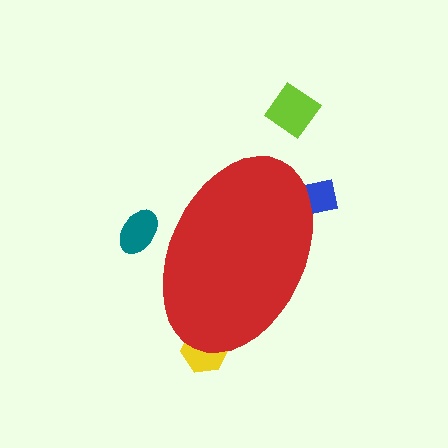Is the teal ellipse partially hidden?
Yes, the teal ellipse is partially hidden behind the red ellipse.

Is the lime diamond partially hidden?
No, the lime diamond is fully visible.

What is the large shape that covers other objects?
A red ellipse.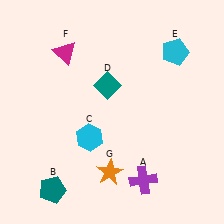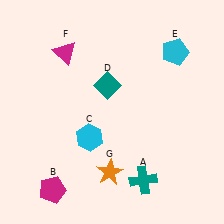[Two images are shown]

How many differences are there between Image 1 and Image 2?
There are 2 differences between the two images.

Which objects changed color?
A changed from purple to teal. B changed from teal to magenta.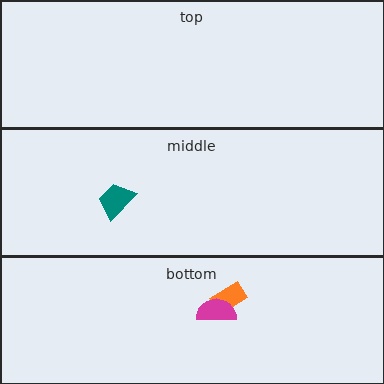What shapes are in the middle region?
The teal trapezoid.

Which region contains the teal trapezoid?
The middle region.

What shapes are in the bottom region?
The orange rectangle, the magenta semicircle.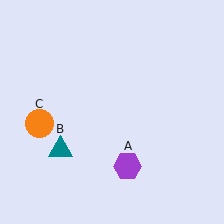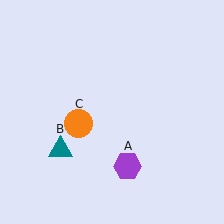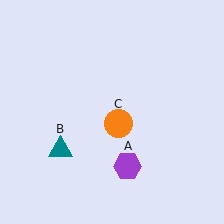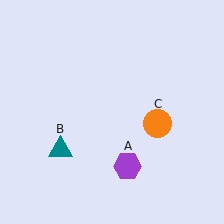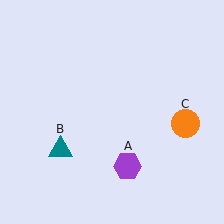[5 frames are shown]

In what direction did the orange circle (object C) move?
The orange circle (object C) moved right.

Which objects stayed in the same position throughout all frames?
Purple hexagon (object A) and teal triangle (object B) remained stationary.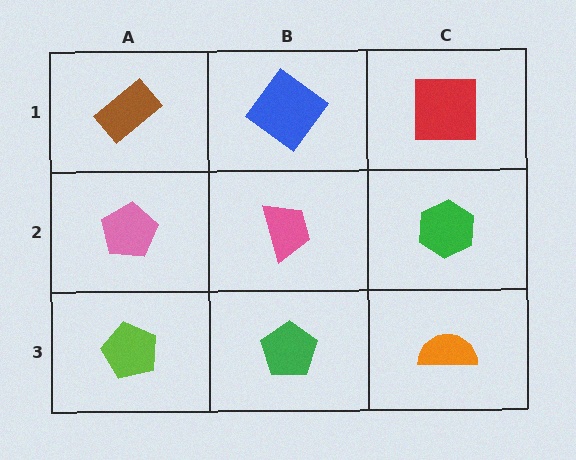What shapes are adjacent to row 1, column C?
A green hexagon (row 2, column C), a blue diamond (row 1, column B).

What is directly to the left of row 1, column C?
A blue diamond.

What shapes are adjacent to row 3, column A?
A pink pentagon (row 2, column A), a green pentagon (row 3, column B).